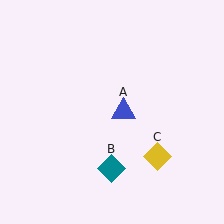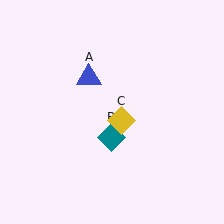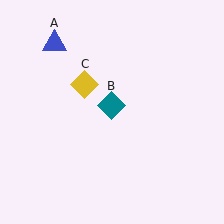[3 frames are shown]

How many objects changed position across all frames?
3 objects changed position: blue triangle (object A), teal diamond (object B), yellow diamond (object C).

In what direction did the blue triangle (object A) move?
The blue triangle (object A) moved up and to the left.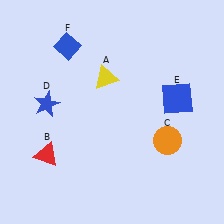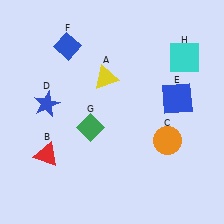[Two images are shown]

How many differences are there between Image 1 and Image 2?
There are 2 differences between the two images.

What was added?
A green diamond (G), a cyan square (H) were added in Image 2.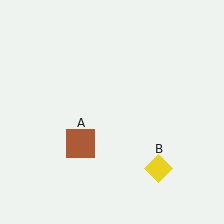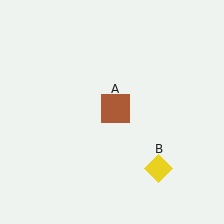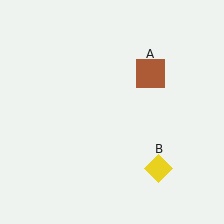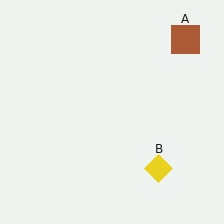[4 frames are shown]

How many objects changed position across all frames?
1 object changed position: brown square (object A).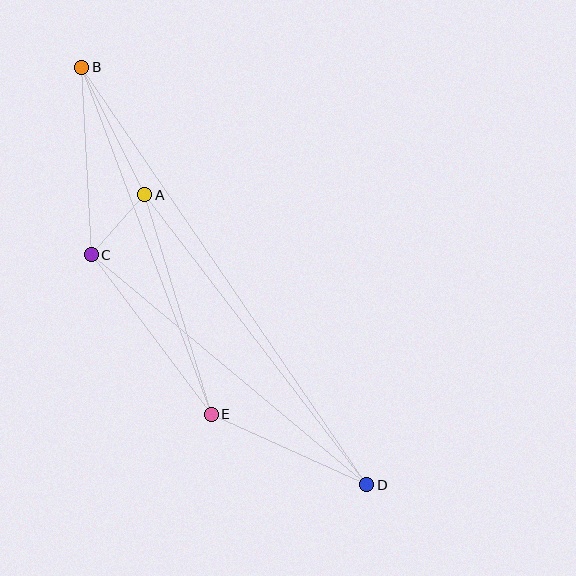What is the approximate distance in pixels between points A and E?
The distance between A and E is approximately 229 pixels.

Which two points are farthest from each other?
Points B and D are farthest from each other.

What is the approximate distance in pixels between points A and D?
The distance between A and D is approximately 365 pixels.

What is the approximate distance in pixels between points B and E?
The distance between B and E is approximately 370 pixels.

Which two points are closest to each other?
Points A and C are closest to each other.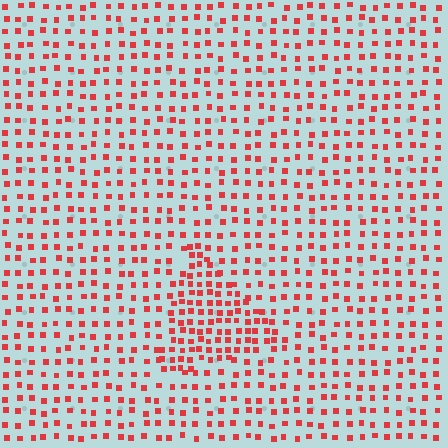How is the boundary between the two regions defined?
The boundary is defined by a change in element density (approximately 1.8x ratio). All elements are the same color, size, and shape.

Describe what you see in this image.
The image contains small red elements arranged at two different densities. A triangle-shaped region is visible where the elements are more densely packed than the surrounding area.